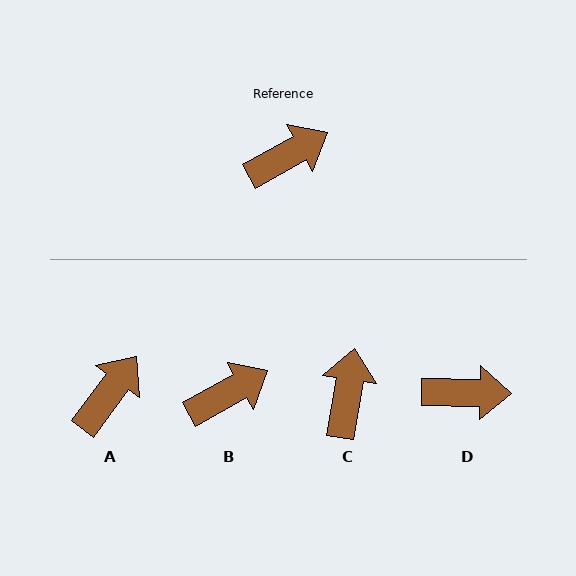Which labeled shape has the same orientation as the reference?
B.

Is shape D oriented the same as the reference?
No, it is off by about 30 degrees.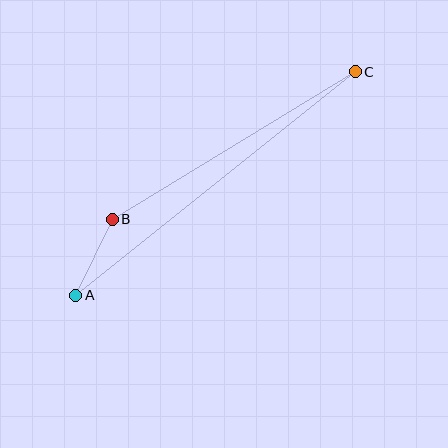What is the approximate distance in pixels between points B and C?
The distance between B and C is approximately 284 pixels.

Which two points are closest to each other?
Points A and B are closest to each other.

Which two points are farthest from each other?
Points A and C are farthest from each other.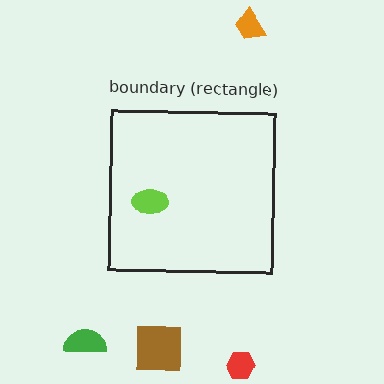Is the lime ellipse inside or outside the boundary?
Inside.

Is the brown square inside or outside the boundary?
Outside.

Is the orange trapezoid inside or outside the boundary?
Outside.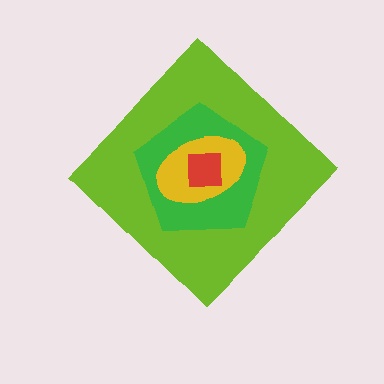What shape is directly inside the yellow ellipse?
The red square.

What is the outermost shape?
The lime diamond.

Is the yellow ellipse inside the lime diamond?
Yes.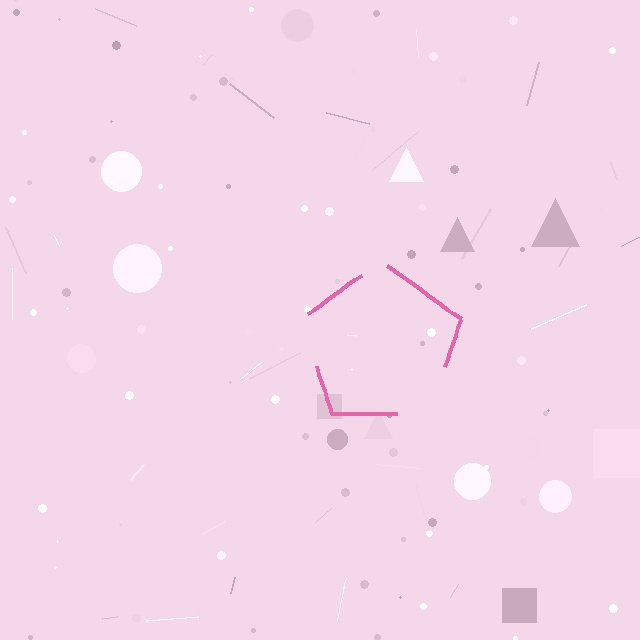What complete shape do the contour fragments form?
The contour fragments form a pentagon.